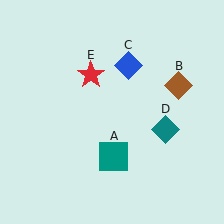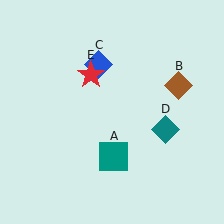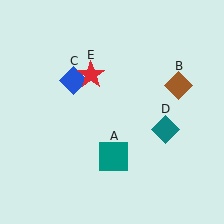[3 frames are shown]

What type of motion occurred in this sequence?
The blue diamond (object C) rotated counterclockwise around the center of the scene.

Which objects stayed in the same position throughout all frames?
Teal square (object A) and brown diamond (object B) and teal diamond (object D) and red star (object E) remained stationary.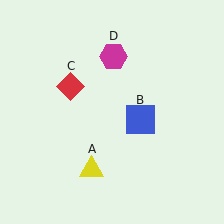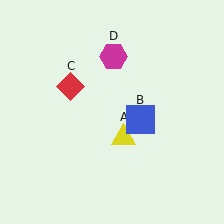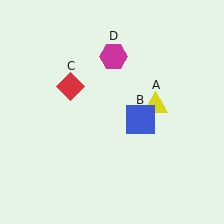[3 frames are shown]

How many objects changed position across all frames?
1 object changed position: yellow triangle (object A).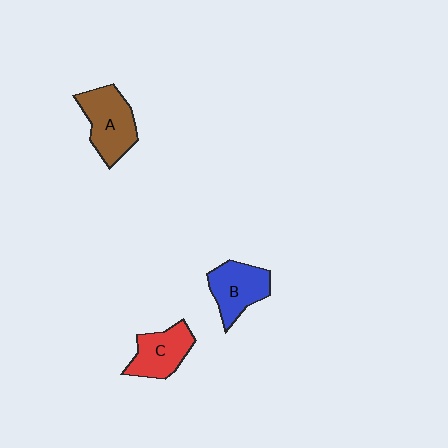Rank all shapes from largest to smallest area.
From largest to smallest: A (brown), B (blue), C (red).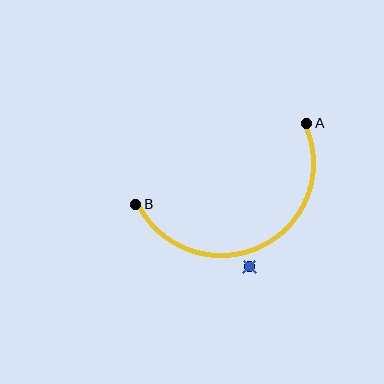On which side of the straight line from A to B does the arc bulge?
The arc bulges below the straight line connecting A and B.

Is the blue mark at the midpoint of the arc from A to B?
No — the blue mark does not lie on the arc at all. It sits slightly outside the curve.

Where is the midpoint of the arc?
The arc midpoint is the point on the curve farthest from the straight line joining A and B. It sits below that line.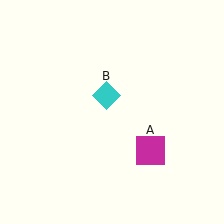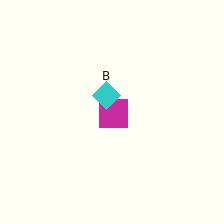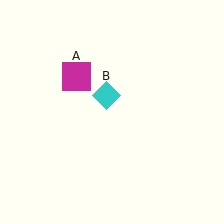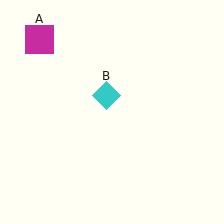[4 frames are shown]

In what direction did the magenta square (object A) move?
The magenta square (object A) moved up and to the left.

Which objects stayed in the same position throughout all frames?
Cyan diamond (object B) remained stationary.